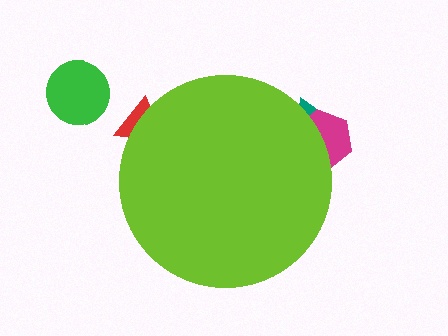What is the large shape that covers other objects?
A lime circle.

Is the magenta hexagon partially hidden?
Yes, the magenta hexagon is partially hidden behind the lime circle.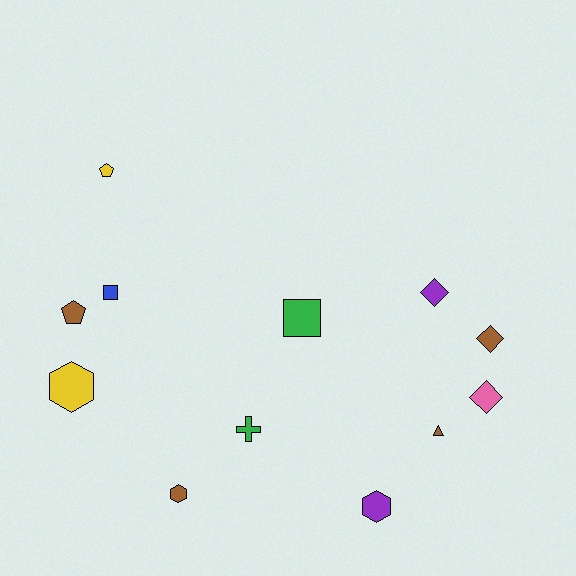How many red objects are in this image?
There are no red objects.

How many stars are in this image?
There are no stars.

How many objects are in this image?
There are 12 objects.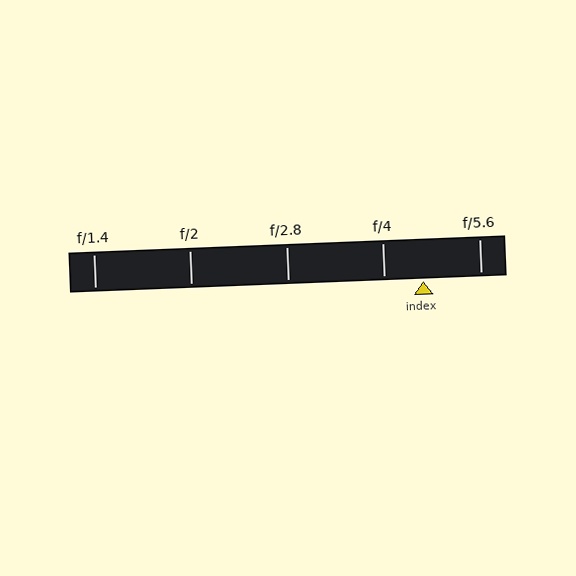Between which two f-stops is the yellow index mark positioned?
The index mark is between f/4 and f/5.6.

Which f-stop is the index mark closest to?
The index mark is closest to f/4.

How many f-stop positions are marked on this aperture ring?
There are 5 f-stop positions marked.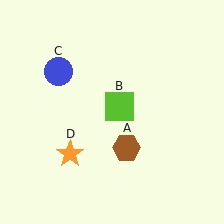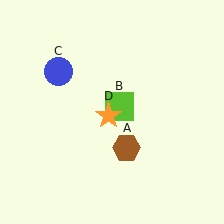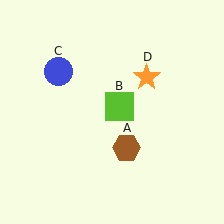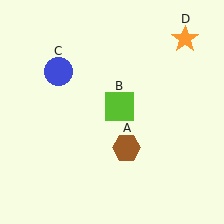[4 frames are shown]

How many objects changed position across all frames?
1 object changed position: orange star (object D).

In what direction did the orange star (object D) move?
The orange star (object D) moved up and to the right.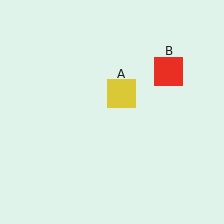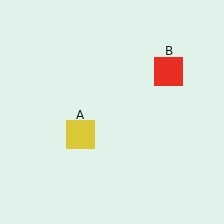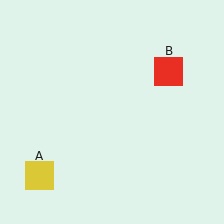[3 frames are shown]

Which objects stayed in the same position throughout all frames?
Red square (object B) remained stationary.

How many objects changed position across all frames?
1 object changed position: yellow square (object A).